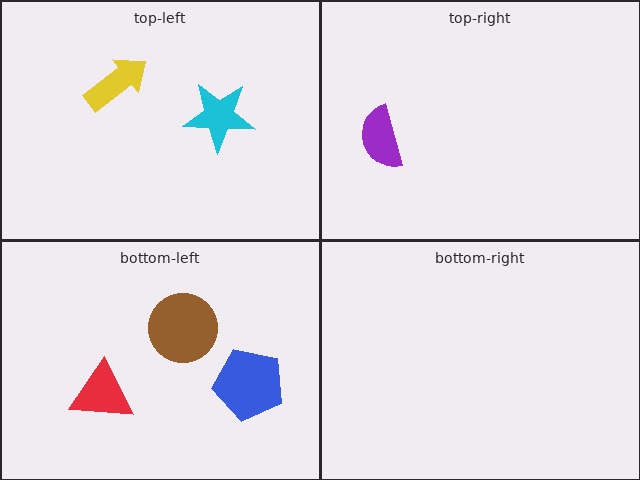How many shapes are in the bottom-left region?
3.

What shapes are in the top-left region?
The yellow arrow, the cyan star.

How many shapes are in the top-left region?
2.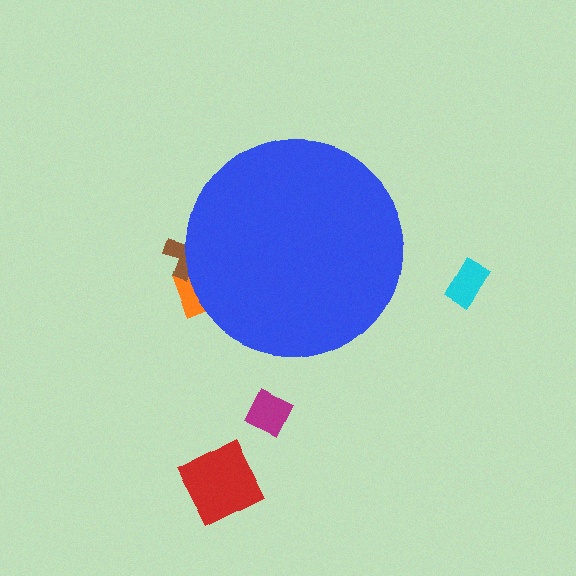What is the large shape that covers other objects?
A blue circle.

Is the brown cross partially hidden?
Yes, the brown cross is partially hidden behind the blue circle.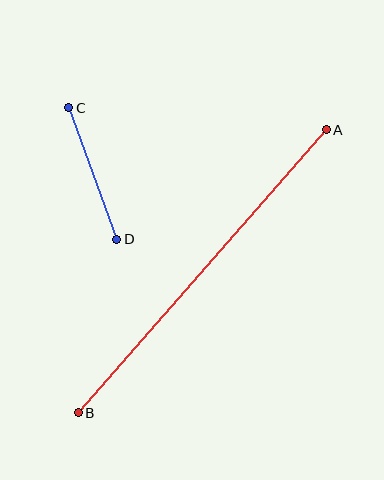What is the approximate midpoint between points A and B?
The midpoint is at approximately (202, 271) pixels.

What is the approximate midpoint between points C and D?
The midpoint is at approximately (93, 173) pixels.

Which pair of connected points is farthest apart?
Points A and B are farthest apart.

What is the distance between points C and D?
The distance is approximately 140 pixels.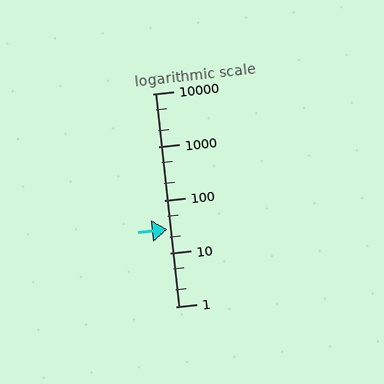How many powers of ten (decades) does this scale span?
The scale spans 4 decades, from 1 to 10000.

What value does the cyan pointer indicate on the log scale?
The pointer indicates approximately 28.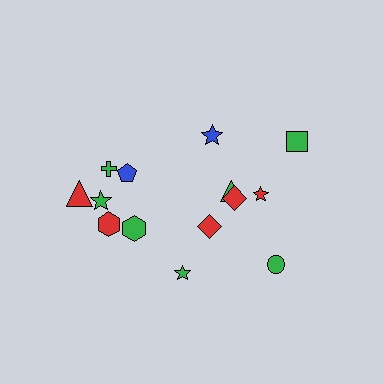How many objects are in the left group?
There are 6 objects.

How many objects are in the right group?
There are 8 objects.